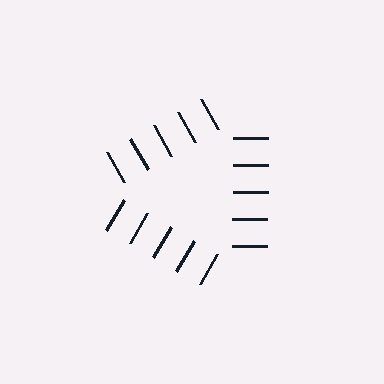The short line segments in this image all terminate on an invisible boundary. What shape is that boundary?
An illusory triangle — the line segments terminate on its edges but no continuous stroke is drawn.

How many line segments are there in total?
15 — 5 along each of the 3 edges.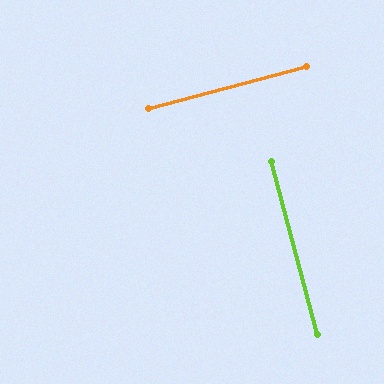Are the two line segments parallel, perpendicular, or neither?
Perpendicular — they meet at approximately 90°.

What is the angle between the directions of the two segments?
Approximately 90 degrees.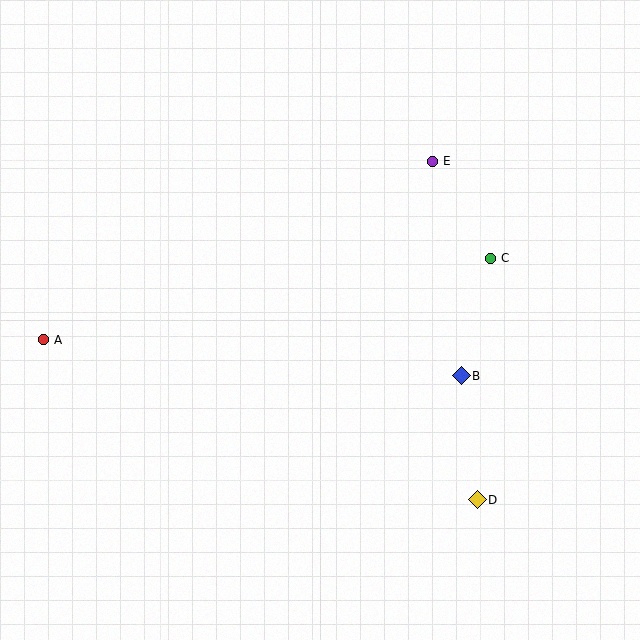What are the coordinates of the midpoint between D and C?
The midpoint between D and C is at (484, 379).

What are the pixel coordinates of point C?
Point C is at (490, 258).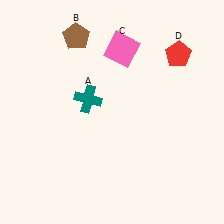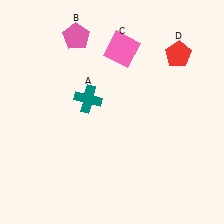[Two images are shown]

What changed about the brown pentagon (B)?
In Image 1, B is brown. In Image 2, it changed to pink.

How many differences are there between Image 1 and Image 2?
There is 1 difference between the two images.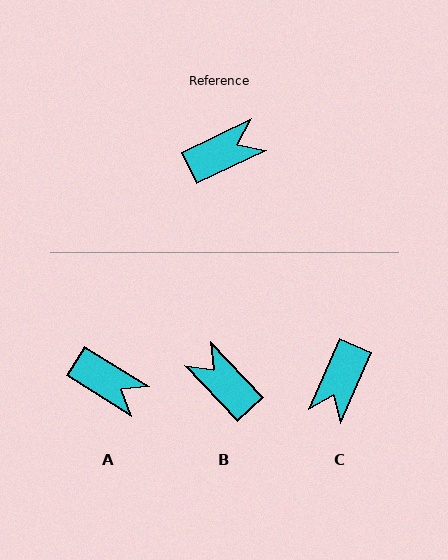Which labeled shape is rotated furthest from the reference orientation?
C, about 139 degrees away.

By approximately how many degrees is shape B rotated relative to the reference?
Approximately 108 degrees counter-clockwise.